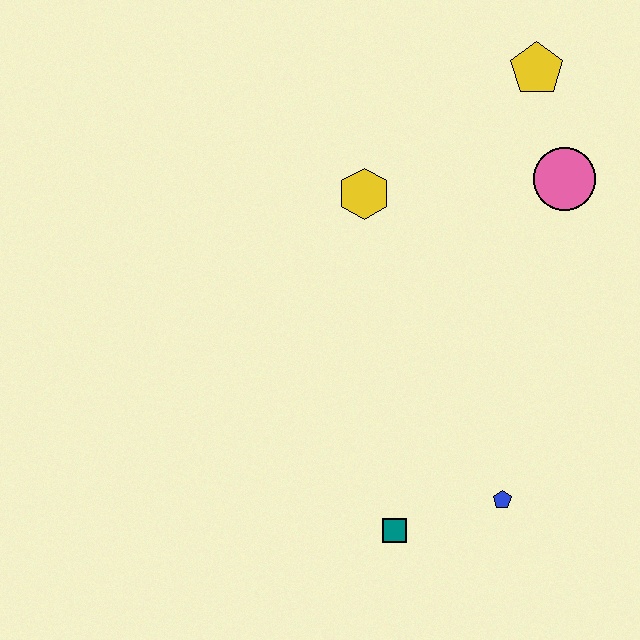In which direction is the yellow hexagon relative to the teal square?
The yellow hexagon is above the teal square.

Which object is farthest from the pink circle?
The teal square is farthest from the pink circle.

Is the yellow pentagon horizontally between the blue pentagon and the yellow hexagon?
No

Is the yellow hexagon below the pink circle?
Yes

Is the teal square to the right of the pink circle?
No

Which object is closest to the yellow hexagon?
The pink circle is closest to the yellow hexagon.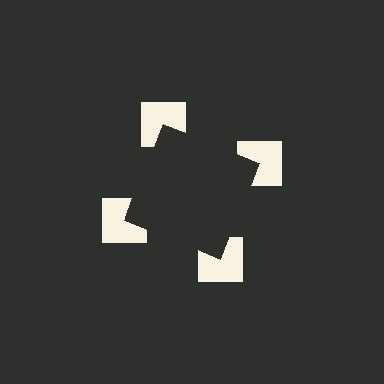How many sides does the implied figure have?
4 sides.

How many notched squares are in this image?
There are 4 — one at each vertex of the illusory square.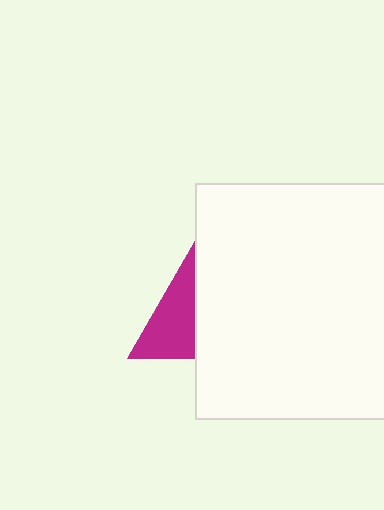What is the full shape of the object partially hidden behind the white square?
The partially hidden object is a magenta triangle.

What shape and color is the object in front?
The object in front is a white square.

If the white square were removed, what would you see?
You would see the complete magenta triangle.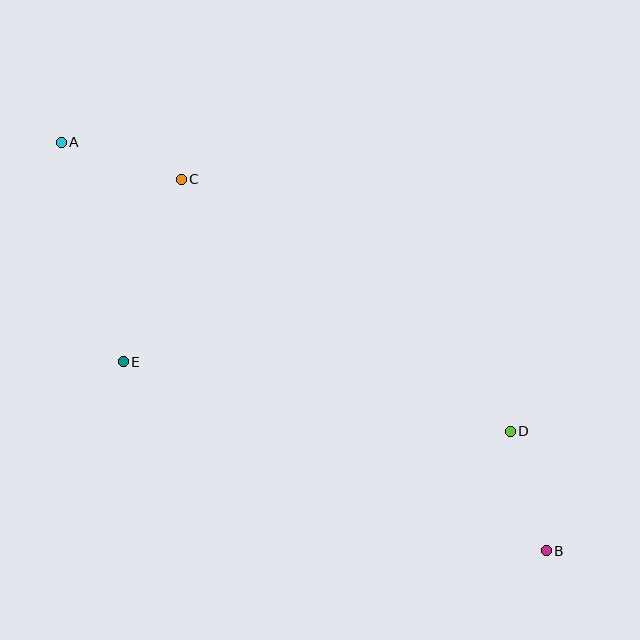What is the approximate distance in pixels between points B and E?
The distance between B and E is approximately 463 pixels.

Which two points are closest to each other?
Points B and D are closest to each other.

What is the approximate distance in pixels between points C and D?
The distance between C and D is approximately 414 pixels.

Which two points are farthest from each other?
Points A and B are farthest from each other.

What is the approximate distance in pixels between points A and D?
The distance between A and D is approximately 534 pixels.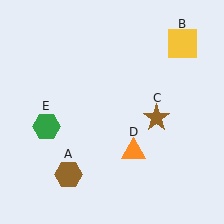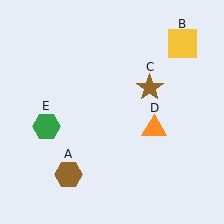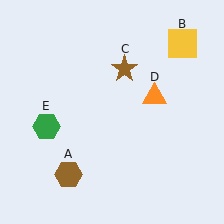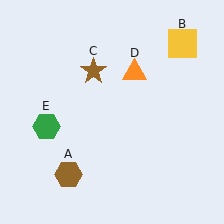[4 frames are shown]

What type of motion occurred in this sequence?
The brown star (object C), orange triangle (object D) rotated counterclockwise around the center of the scene.